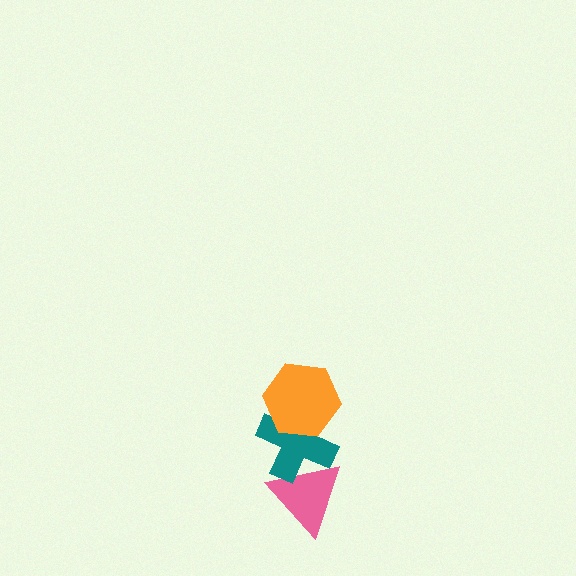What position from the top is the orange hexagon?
The orange hexagon is 1st from the top.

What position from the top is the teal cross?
The teal cross is 2nd from the top.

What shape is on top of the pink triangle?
The teal cross is on top of the pink triangle.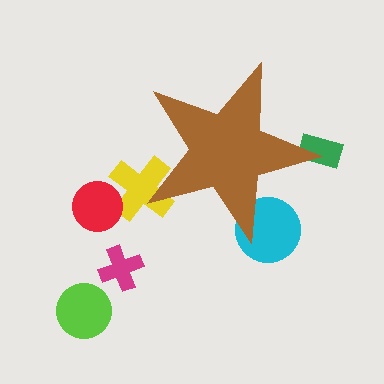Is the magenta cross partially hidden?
No, the magenta cross is fully visible.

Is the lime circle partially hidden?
No, the lime circle is fully visible.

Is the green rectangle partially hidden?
Yes, the green rectangle is partially hidden behind the brown star.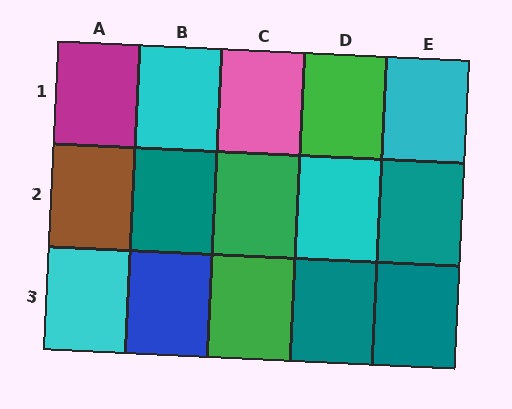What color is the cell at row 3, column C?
Green.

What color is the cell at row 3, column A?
Cyan.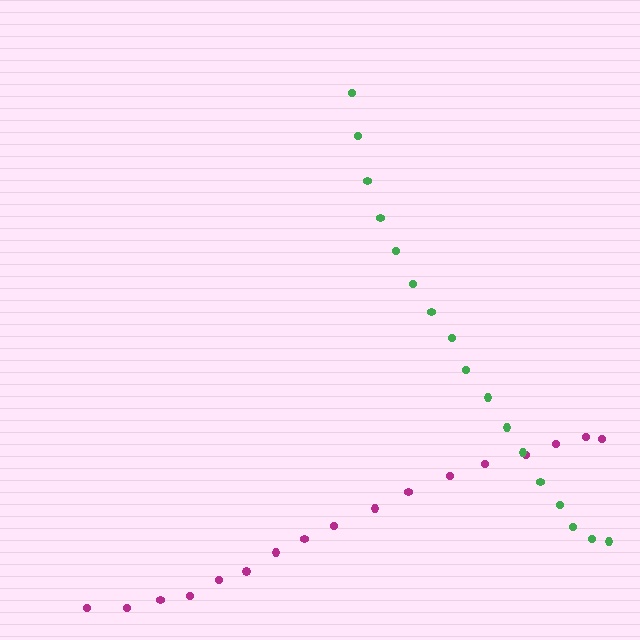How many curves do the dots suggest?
There are 2 distinct paths.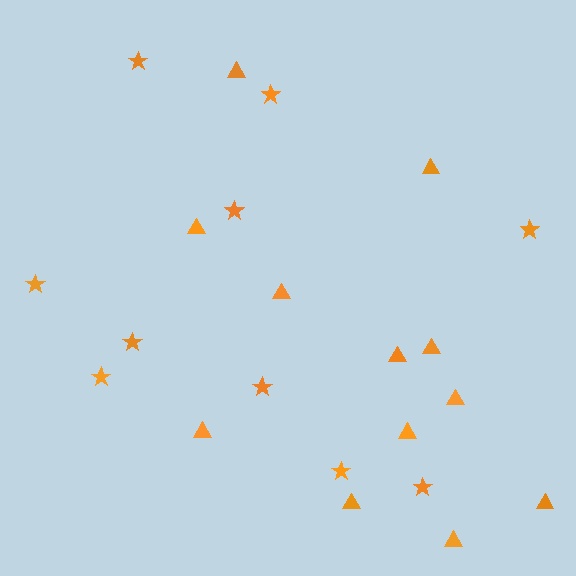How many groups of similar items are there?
There are 2 groups: one group of triangles (12) and one group of stars (10).